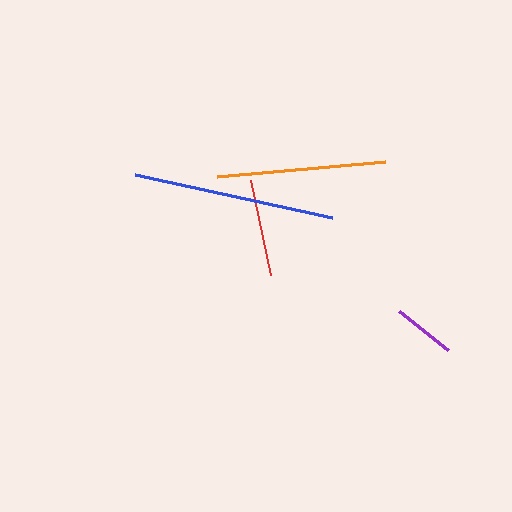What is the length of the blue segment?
The blue segment is approximately 201 pixels long.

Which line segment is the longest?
The blue line is the longest at approximately 201 pixels.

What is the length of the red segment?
The red segment is approximately 98 pixels long.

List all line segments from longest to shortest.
From longest to shortest: blue, orange, red, purple.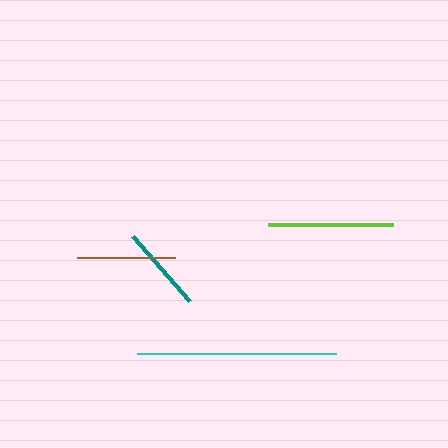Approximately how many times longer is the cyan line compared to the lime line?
The cyan line is approximately 1.6 times the length of the lime line.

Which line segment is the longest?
The cyan line is the longest at approximately 199 pixels.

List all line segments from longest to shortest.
From longest to shortest: cyan, lime, brown, teal.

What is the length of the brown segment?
The brown segment is approximately 99 pixels long.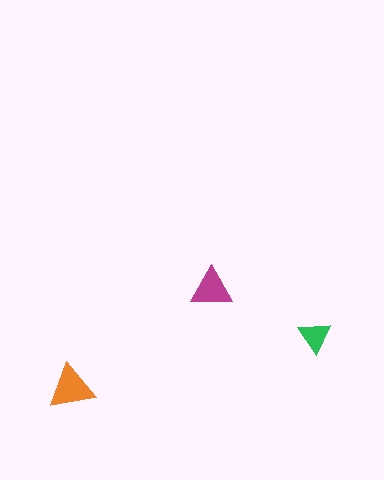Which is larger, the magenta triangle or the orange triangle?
The orange one.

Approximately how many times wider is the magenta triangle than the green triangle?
About 1.5 times wider.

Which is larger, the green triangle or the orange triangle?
The orange one.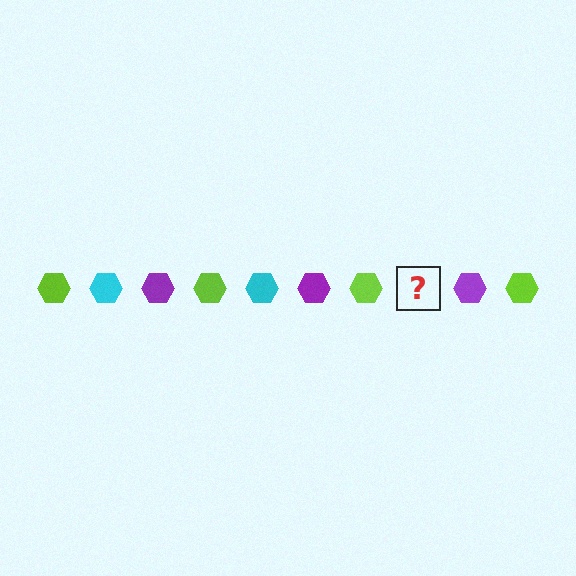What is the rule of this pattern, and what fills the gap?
The rule is that the pattern cycles through lime, cyan, purple hexagons. The gap should be filled with a cyan hexagon.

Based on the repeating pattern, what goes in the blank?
The blank should be a cyan hexagon.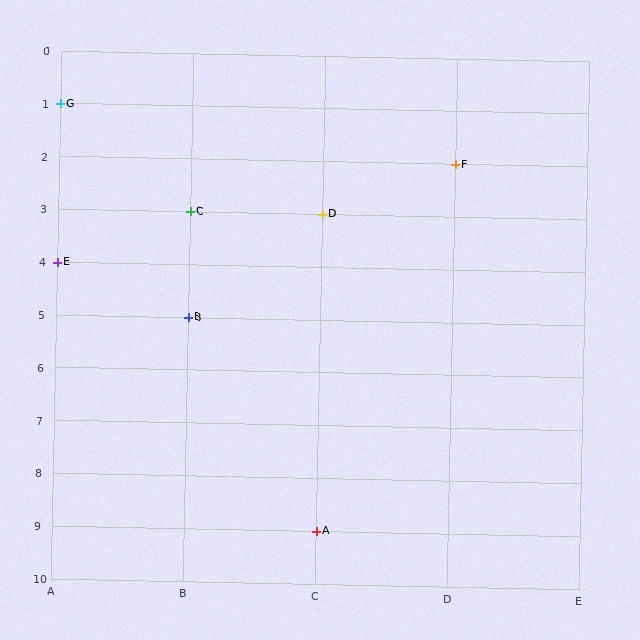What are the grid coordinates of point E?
Point E is at grid coordinates (A, 4).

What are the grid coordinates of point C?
Point C is at grid coordinates (B, 3).